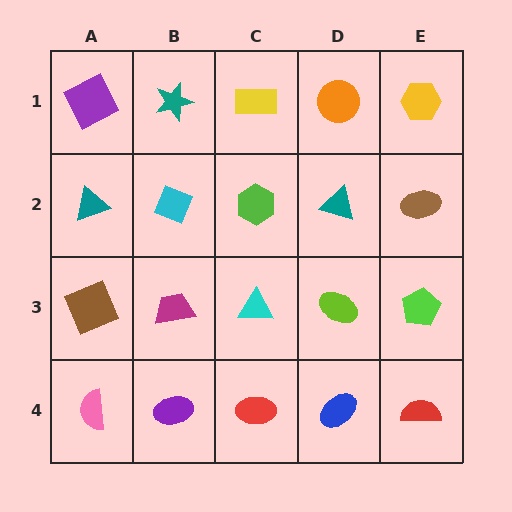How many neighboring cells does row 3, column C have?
4.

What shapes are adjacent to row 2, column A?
A purple square (row 1, column A), a brown square (row 3, column A), a cyan diamond (row 2, column B).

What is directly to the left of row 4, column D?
A red ellipse.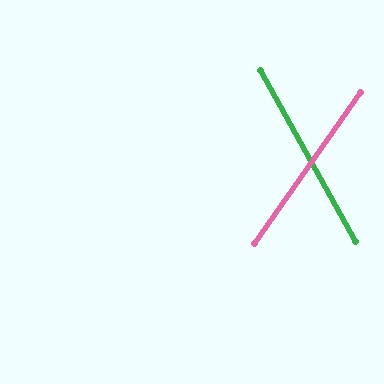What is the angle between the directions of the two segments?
Approximately 64 degrees.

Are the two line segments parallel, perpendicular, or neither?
Neither parallel nor perpendicular — they differ by about 64°.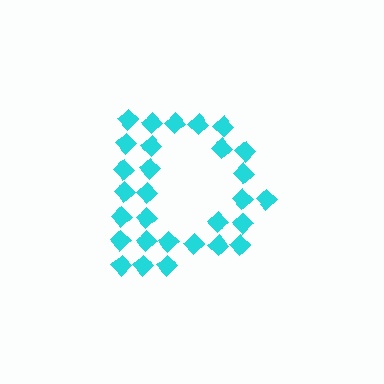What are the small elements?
The small elements are diamonds.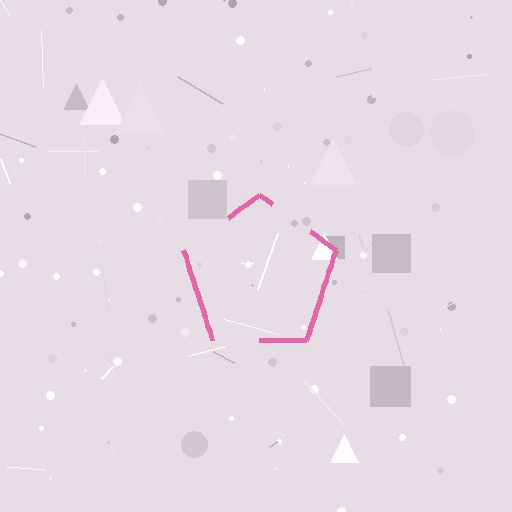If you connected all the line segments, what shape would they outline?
They would outline a pentagon.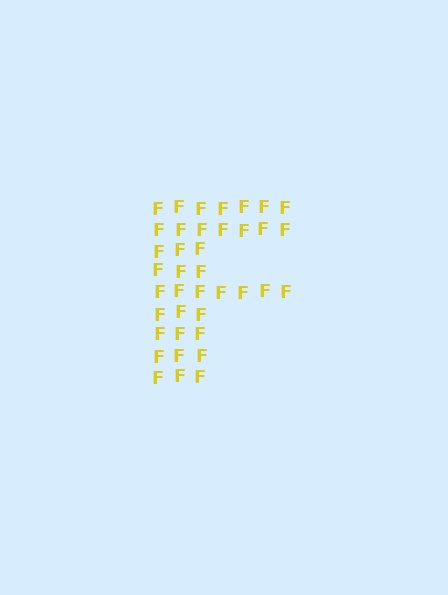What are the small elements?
The small elements are letter F's.